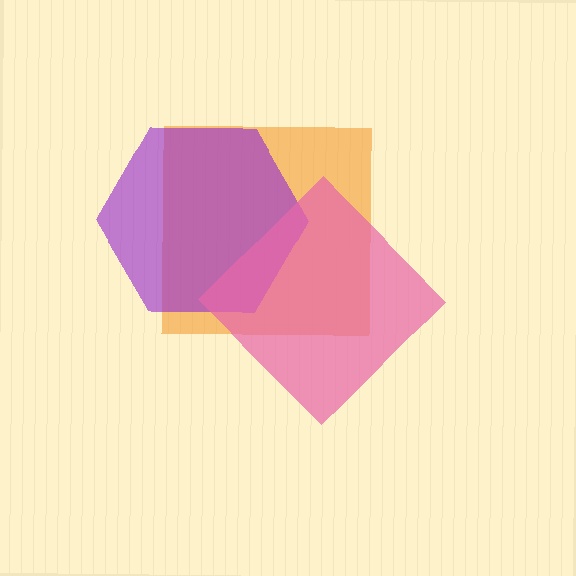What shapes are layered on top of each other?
The layered shapes are: an orange square, a purple hexagon, a pink diamond.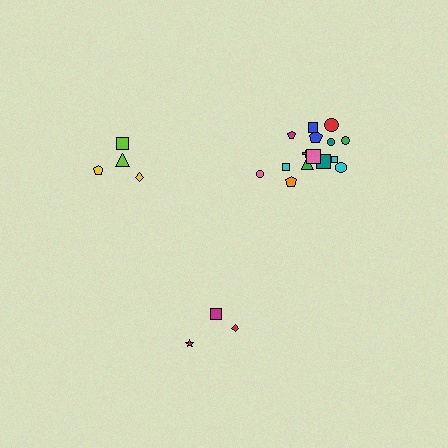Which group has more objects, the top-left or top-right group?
The top-right group.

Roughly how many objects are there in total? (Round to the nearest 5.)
Roughly 20 objects in total.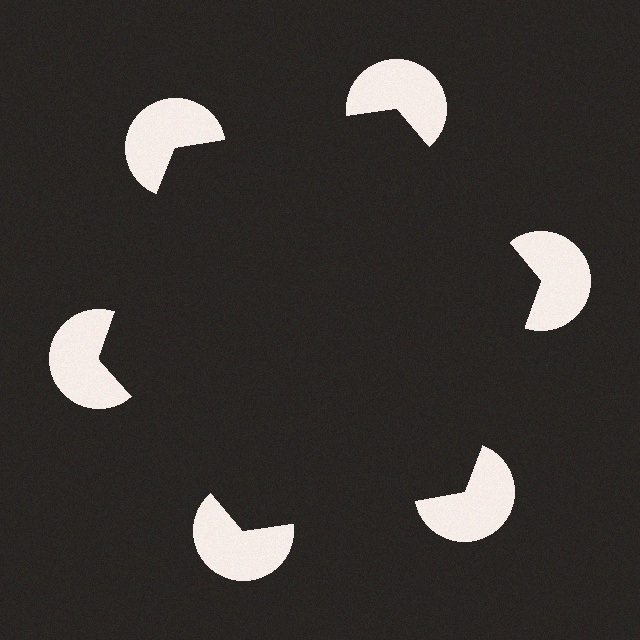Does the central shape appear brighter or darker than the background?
It typically appears slightly darker than the background, even though no actual brightness change is drawn.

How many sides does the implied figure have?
6 sides.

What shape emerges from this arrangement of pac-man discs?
An illusory hexagon — its edges are inferred from the aligned wedge cuts in the pac-man discs, not physically drawn.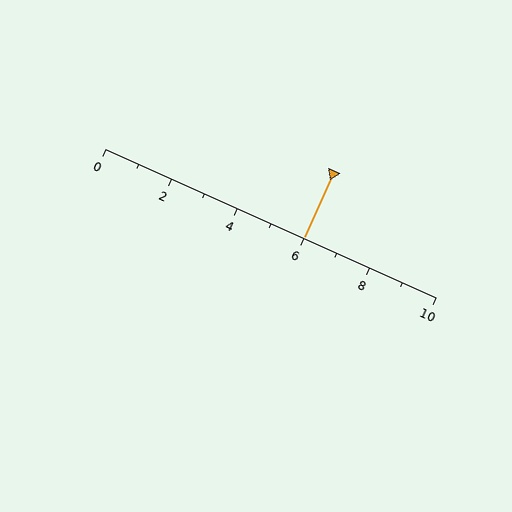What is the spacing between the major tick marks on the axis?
The major ticks are spaced 2 apart.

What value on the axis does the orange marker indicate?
The marker indicates approximately 6.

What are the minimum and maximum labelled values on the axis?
The axis runs from 0 to 10.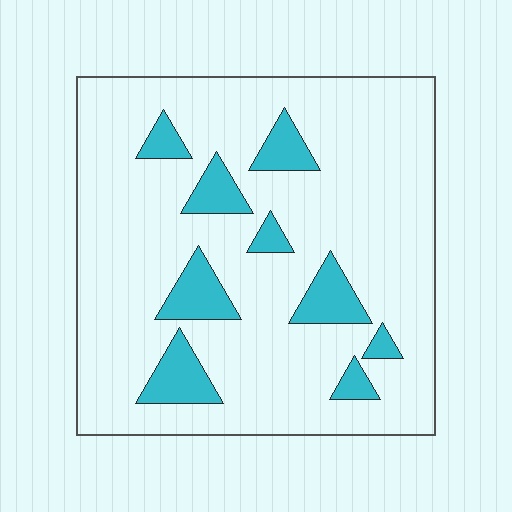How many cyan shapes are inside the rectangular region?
9.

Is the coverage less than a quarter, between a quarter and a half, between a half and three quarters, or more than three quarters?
Less than a quarter.